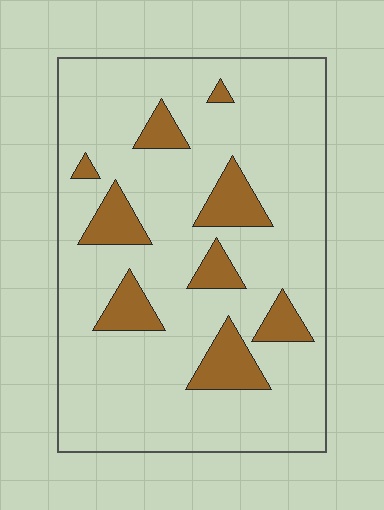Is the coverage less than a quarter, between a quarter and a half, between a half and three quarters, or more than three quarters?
Less than a quarter.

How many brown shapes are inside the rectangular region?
9.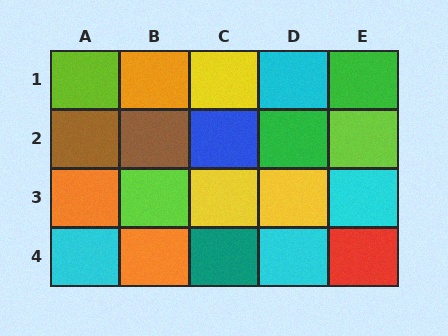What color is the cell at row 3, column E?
Cyan.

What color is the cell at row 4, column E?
Red.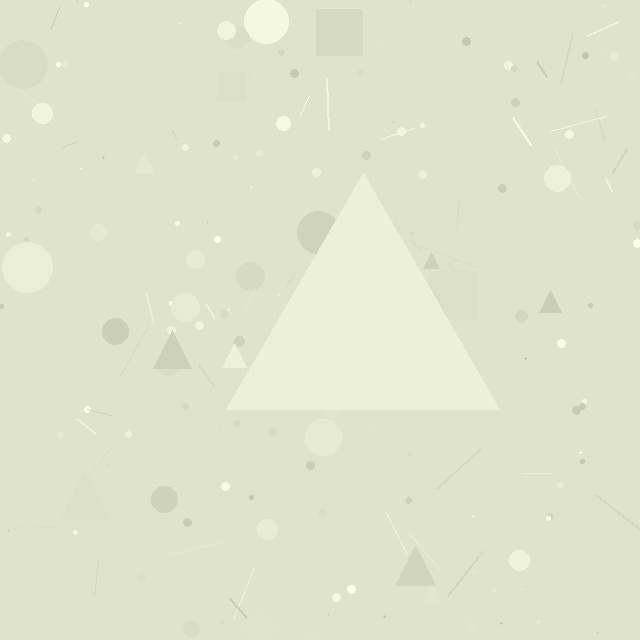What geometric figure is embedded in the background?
A triangle is embedded in the background.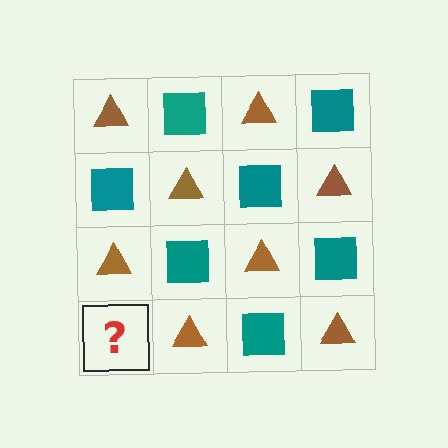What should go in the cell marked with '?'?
The missing cell should contain a teal square.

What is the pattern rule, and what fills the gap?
The rule is that it alternates brown triangle and teal square in a checkerboard pattern. The gap should be filled with a teal square.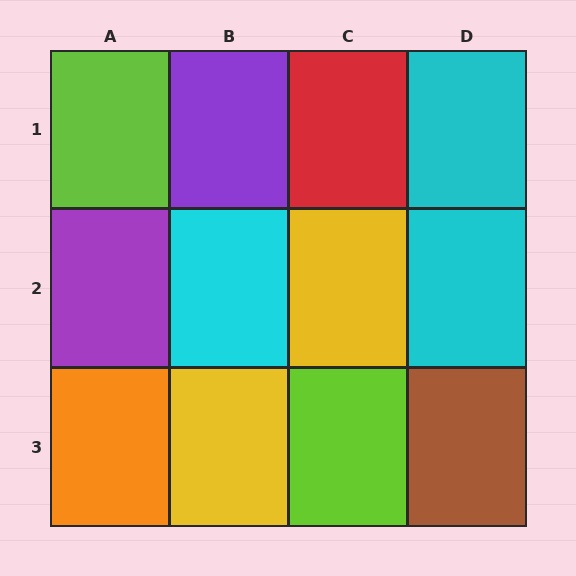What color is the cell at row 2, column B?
Cyan.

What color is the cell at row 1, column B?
Purple.